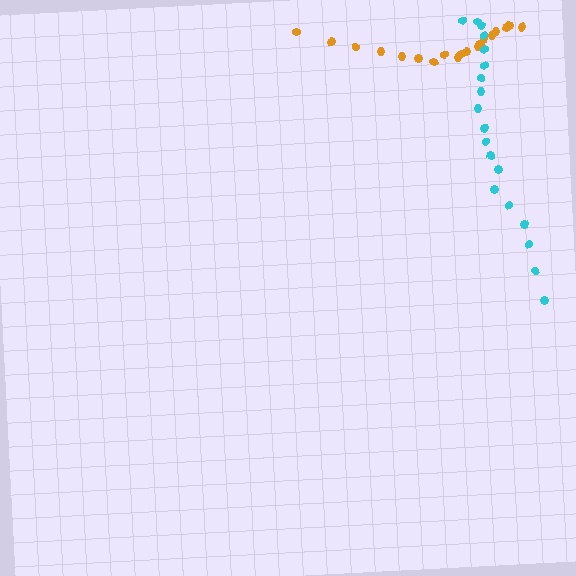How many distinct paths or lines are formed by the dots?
There are 2 distinct paths.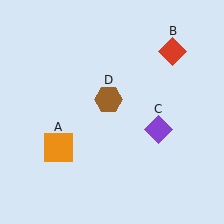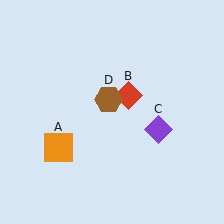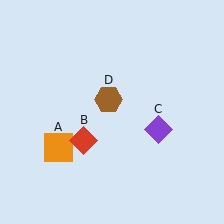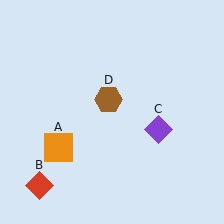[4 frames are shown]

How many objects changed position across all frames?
1 object changed position: red diamond (object B).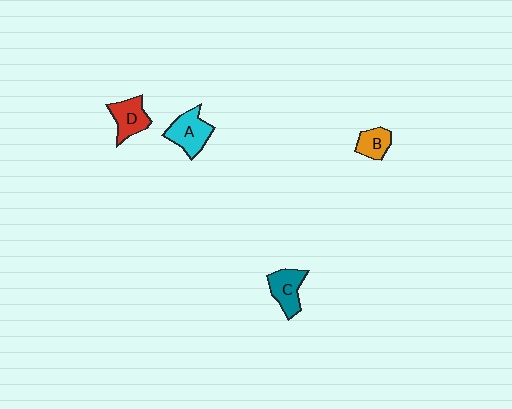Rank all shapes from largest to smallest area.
From largest to smallest: A (cyan), C (teal), D (red), B (orange).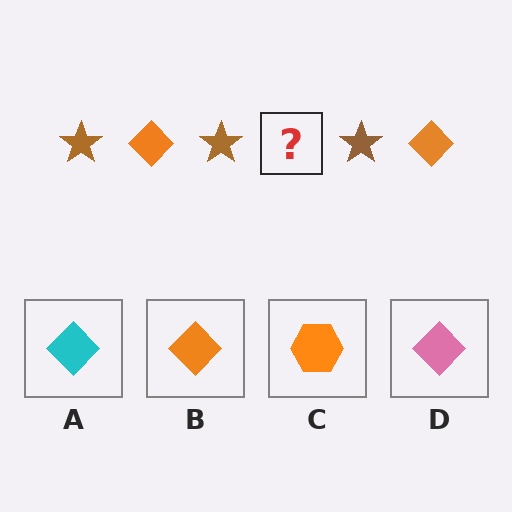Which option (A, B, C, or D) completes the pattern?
B.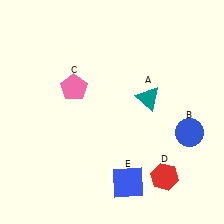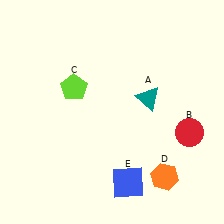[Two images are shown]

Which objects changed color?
B changed from blue to red. C changed from pink to lime. D changed from red to orange.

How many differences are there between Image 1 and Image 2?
There are 3 differences between the two images.